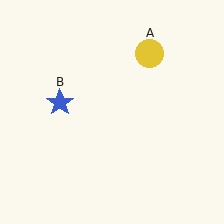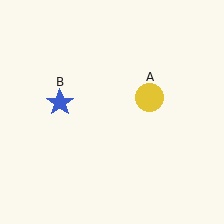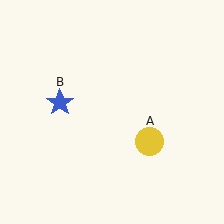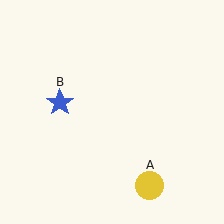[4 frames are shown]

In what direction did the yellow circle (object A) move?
The yellow circle (object A) moved down.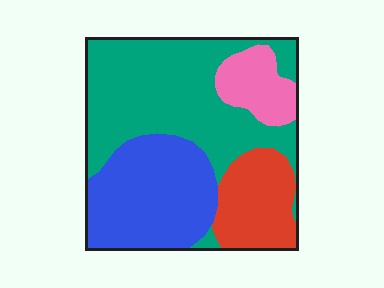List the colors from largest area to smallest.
From largest to smallest: teal, blue, red, pink.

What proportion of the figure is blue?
Blue covers roughly 30% of the figure.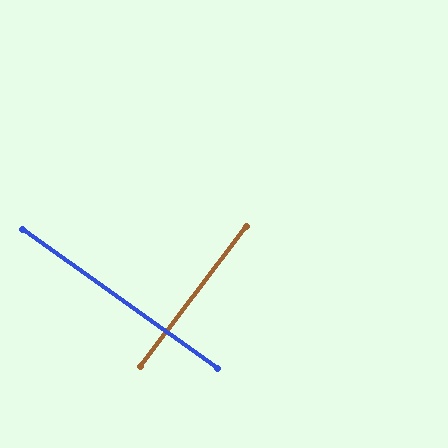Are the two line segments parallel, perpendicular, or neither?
Perpendicular — they meet at approximately 89°.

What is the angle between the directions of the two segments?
Approximately 89 degrees.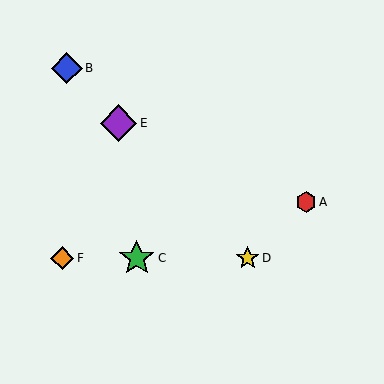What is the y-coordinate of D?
Object D is at y≈258.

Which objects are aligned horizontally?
Objects C, D, F are aligned horizontally.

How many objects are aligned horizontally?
3 objects (C, D, F) are aligned horizontally.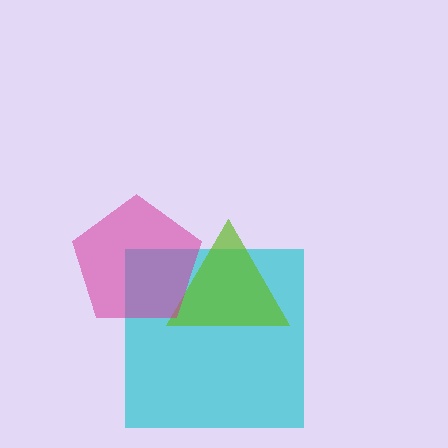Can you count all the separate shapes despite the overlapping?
Yes, there are 3 separate shapes.